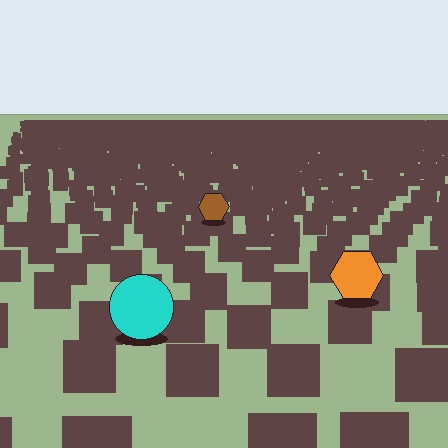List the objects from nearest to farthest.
From nearest to farthest: the cyan circle, the orange hexagon, the brown hexagon.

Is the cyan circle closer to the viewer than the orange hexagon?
Yes. The cyan circle is closer — you can tell from the texture gradient: the ground texture is coarser near it.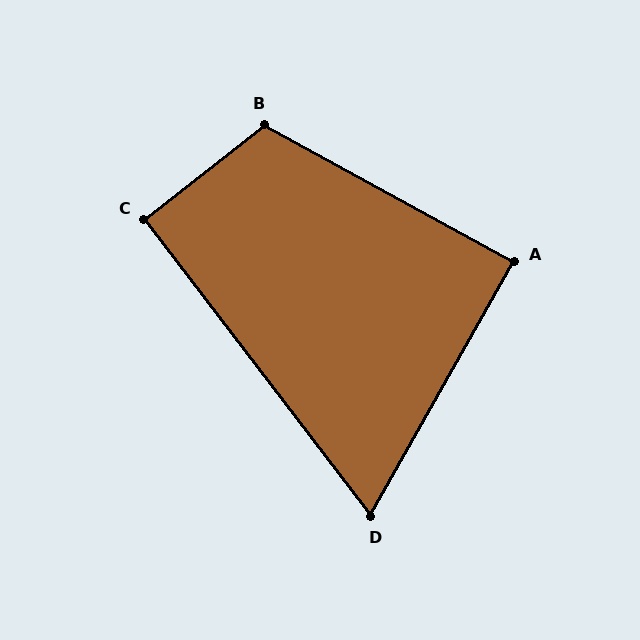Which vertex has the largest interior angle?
B, at approximately 113 degrees.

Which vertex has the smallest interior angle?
D, at approximately 67 degrees.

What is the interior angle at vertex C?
Approximately 91 degrees (approximately right).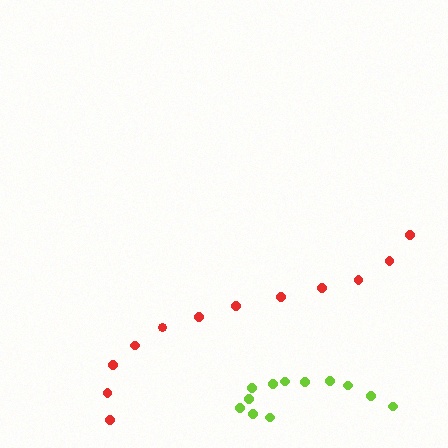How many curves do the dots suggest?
There are 2 distinct paths.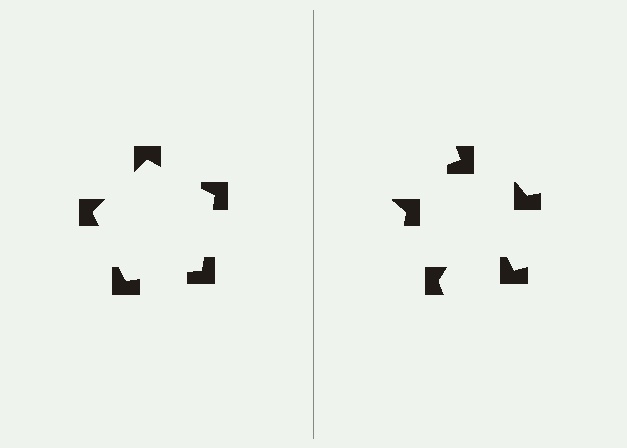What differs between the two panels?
The notched squares are positioned identically on both sides; only the wedge orientations differ. On the left they align to a pentagon; on the right they are misaligned.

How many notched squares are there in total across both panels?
10 — 5 on each side.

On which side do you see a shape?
An illusory pentagon appears on the left side. On the right side the wedge cuts are rotated, so no coherent shape forms.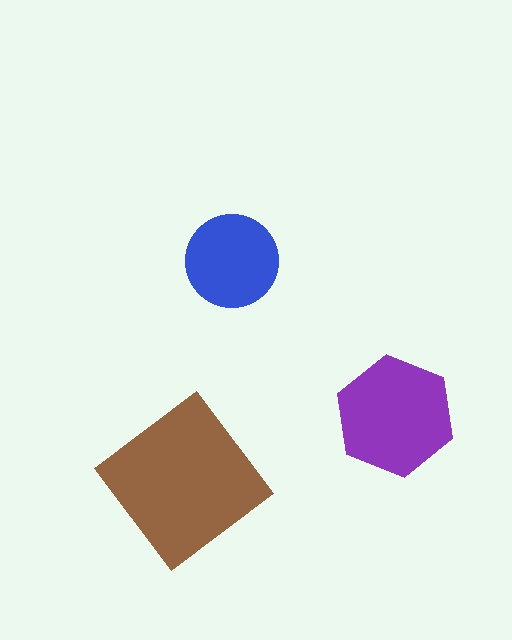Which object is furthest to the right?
The purple hexagon is rightmost.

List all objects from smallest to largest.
The blue circle, the purple hexagon, the brown diamond.